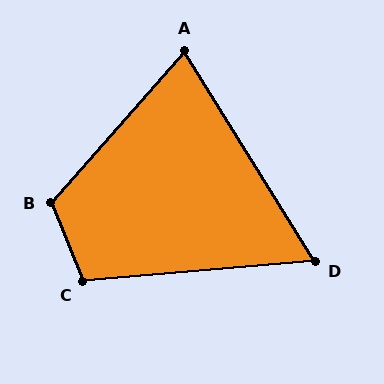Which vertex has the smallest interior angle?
D, at approximately 63 degrees.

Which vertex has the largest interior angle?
B, at approximately 117 degrees.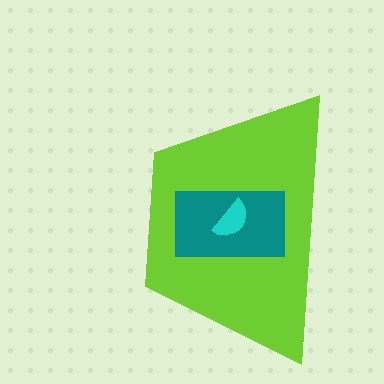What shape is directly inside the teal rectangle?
The cyan semicircle.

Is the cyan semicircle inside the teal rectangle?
Yes.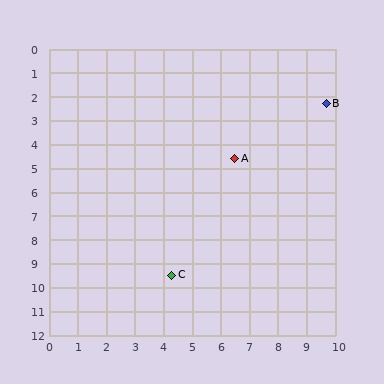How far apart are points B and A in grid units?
Points B and A are about 3.9 grid units apart.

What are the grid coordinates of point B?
Point B is at approximately (9.7, 2.3).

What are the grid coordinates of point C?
Point C is at approximately (4.3, 9.5).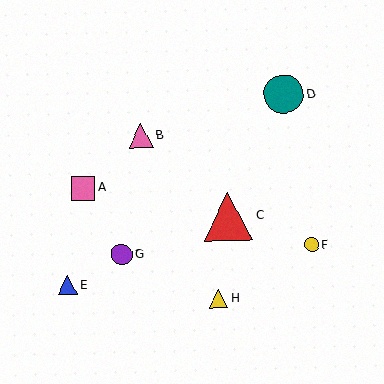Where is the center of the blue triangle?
The center of the blue triangle is at (68, 285).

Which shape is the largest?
The red triangle (labeled C) is the largest.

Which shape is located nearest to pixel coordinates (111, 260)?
The purple circle (labeled G) at (122, 255) is nearest to that location.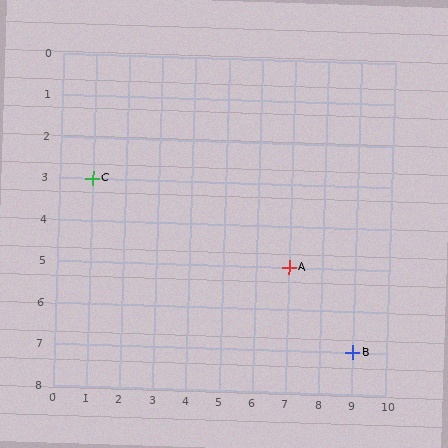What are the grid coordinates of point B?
Point B is at grid coordinates (9, 7).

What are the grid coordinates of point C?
Point C is at grid coordinates (1, 3).